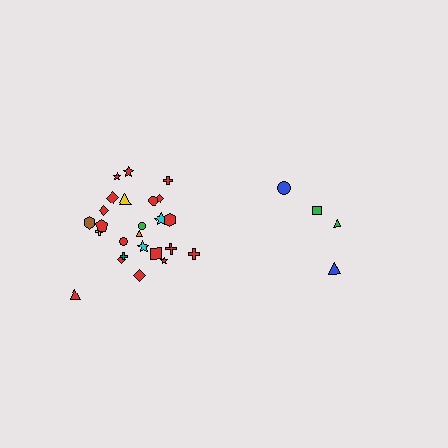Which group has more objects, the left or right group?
The left group.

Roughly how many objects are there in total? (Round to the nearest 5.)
Roughly 30 objects in total.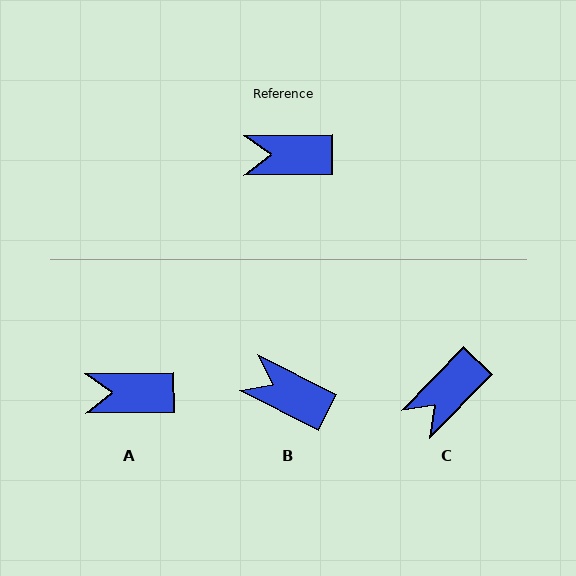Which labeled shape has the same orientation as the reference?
A.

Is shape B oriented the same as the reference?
No, it is off by about 28 degrees.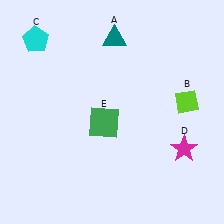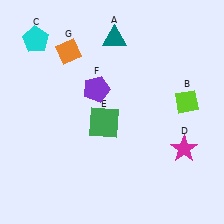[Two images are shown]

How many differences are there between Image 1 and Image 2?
There are 2 differences between the two images.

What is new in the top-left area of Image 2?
A purple pentagon (F) was added in the top-left area of Image 2.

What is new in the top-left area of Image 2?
An orange diamond (G) was added in the top-left area of Image 2.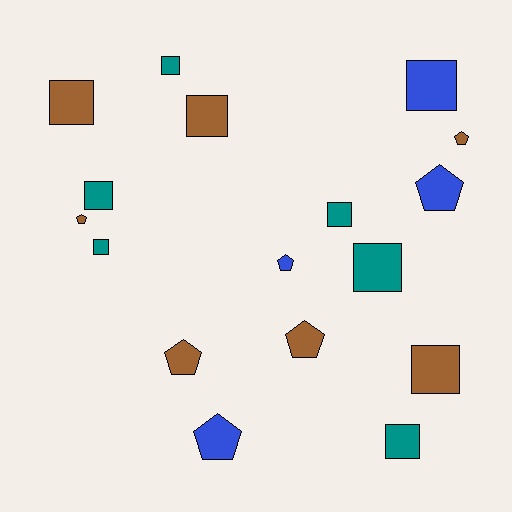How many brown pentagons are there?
There are 4 brown pentagons.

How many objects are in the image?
There are 17 objects.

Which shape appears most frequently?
Square, with 10 objects.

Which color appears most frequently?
Brown, with 7 objects.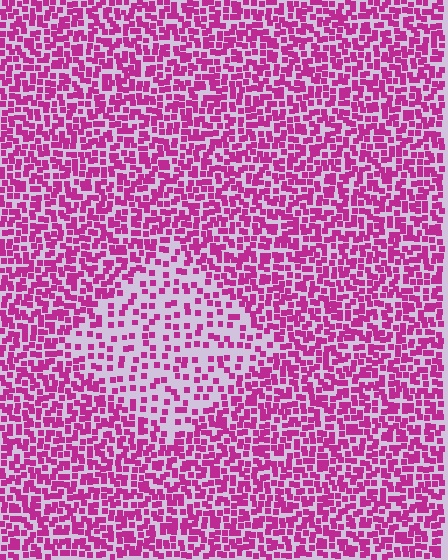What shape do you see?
I see a diamond.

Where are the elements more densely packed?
The elements are more densely packed outside the diamond boundary.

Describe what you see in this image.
The image contains small magenta elements arranged at two different densities. A diamond-shaped region is visible where the elements are less densely packed than the surrounding area.